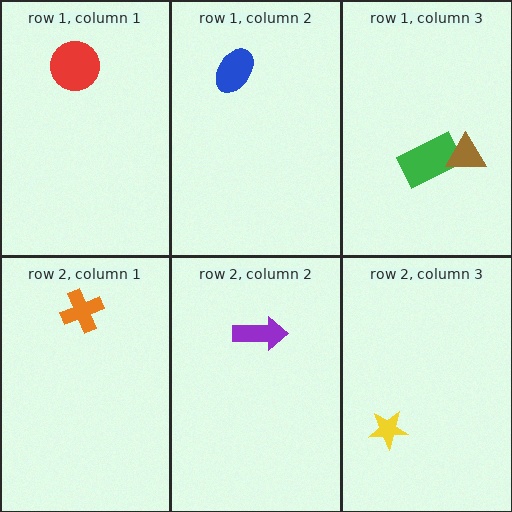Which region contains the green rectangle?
The row 1, column 3 region.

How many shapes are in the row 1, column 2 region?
1.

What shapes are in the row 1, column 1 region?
The red circle.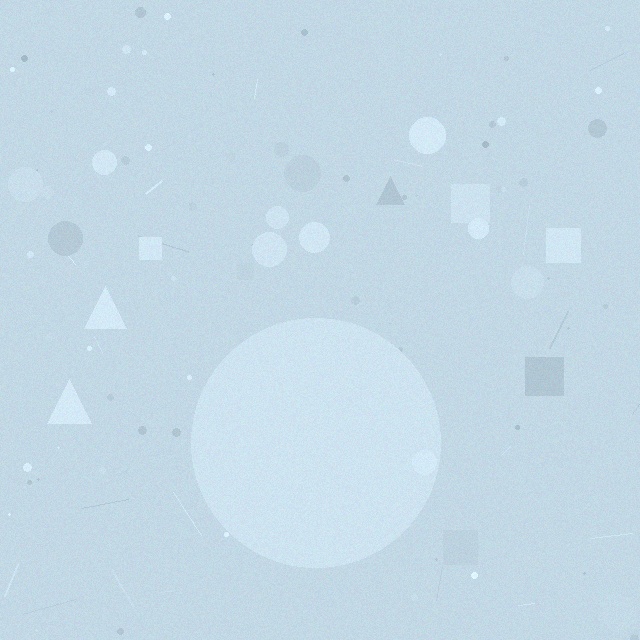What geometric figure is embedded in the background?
A circle is embedded in the background.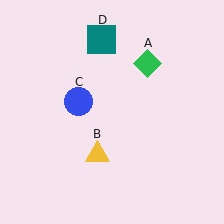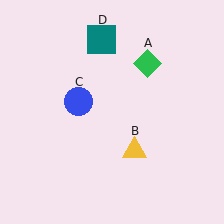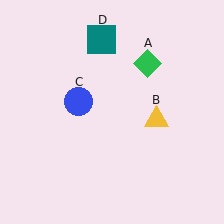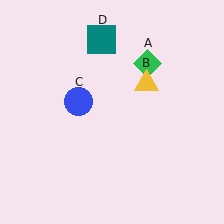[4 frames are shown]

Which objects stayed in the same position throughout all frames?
Green diamond (object A) and blue circle (object C) and teal square (object D) remained stationary.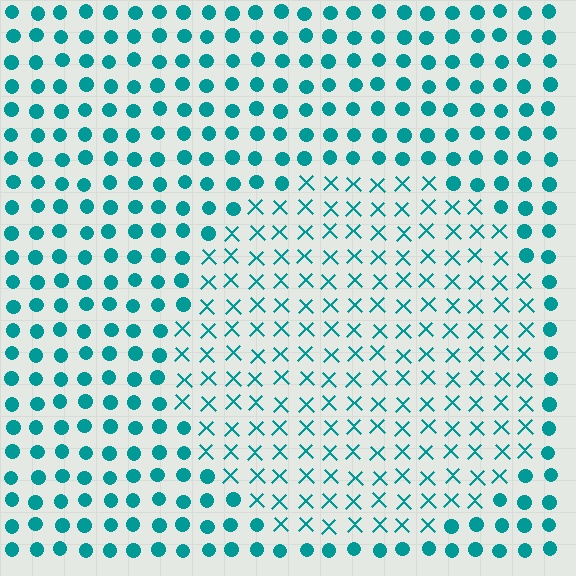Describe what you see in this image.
The image is filled with small teal elements arranged in a uniform grid. A circle-shaped region contains X marks, while the surrounding area contains circles. The boundary is defined purely by the change in element shape.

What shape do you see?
I see a circle.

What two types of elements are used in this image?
The image uses X marks inside the circle region and circles outside it.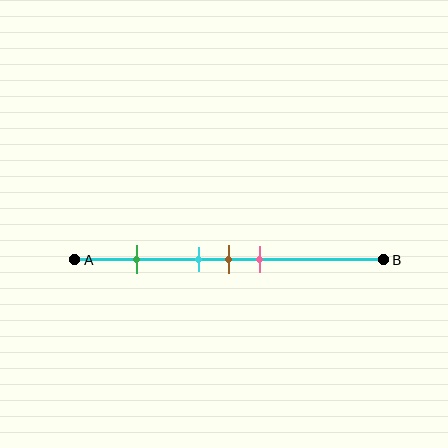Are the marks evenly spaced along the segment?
No, the marks are not evenly spaced.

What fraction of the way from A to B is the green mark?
The green mark is approximately 20% (0.2) of the way from A to B.